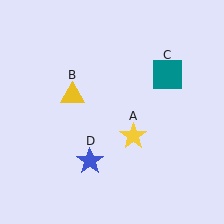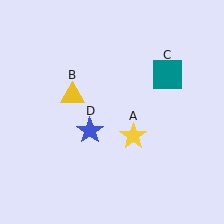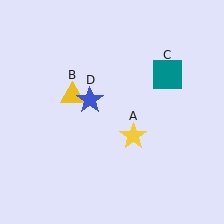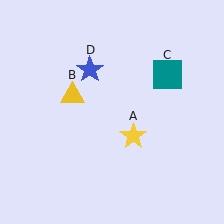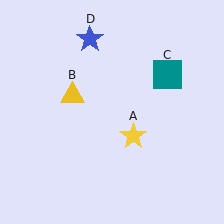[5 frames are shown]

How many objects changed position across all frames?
1 object changed position: blue star (object D).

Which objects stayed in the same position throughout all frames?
Yellow star (object A) and yellow triangle (object B) and teal square (object C) remained stationary.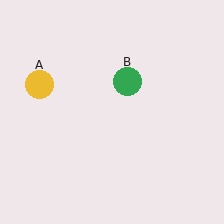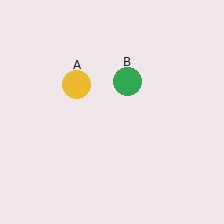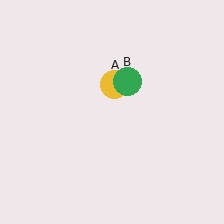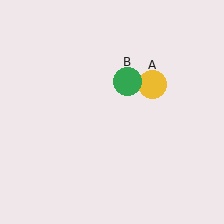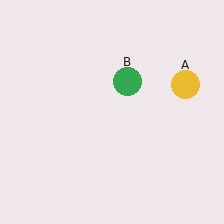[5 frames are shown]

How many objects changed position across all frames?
1 object changed position: yellow circle (object A).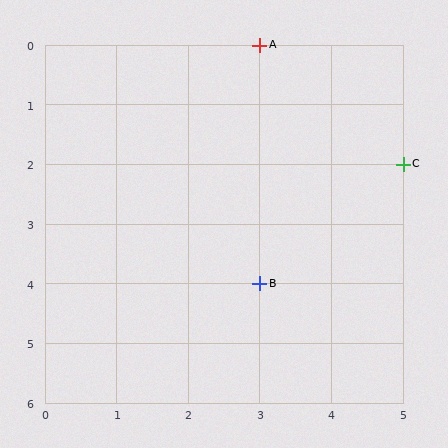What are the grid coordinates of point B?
Point B is at grid coordinates (3, 4).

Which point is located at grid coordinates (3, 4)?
Point B is at (3, 4).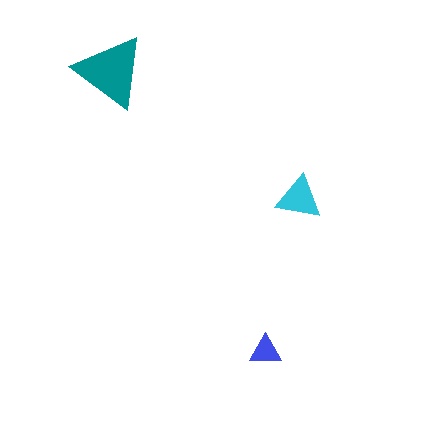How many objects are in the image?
There are 3 objects in the image.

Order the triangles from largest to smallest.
the teal one, the cyan one, the blue one.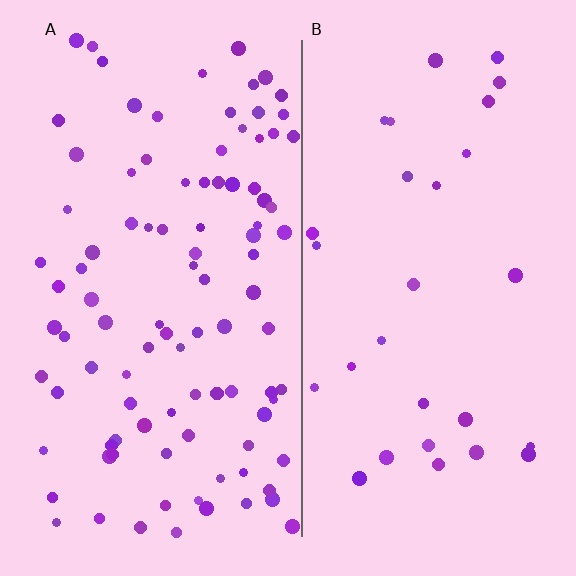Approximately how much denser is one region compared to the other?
Approximately 3.4× — region A over region B.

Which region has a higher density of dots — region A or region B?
A (the left).